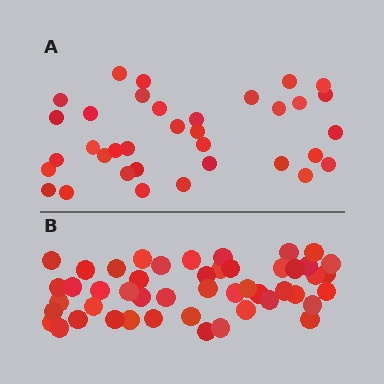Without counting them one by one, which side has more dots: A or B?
Region B (the bottom region) has more dots.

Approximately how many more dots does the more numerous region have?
Region B has approximately 15 more dots than region A.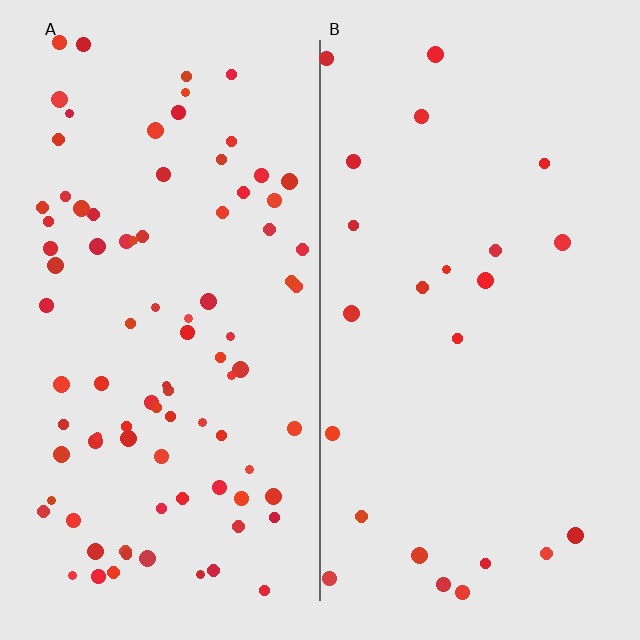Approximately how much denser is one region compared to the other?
Approximately 3.7× — region A over region B.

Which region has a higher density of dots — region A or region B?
A (the left).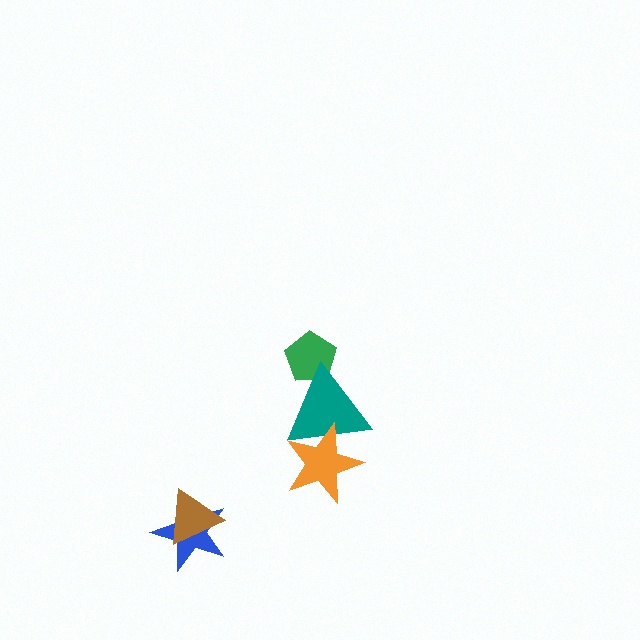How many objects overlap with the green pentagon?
1 object overlaps with the green pentagon.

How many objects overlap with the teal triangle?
2 objects overlap with the teal triangle.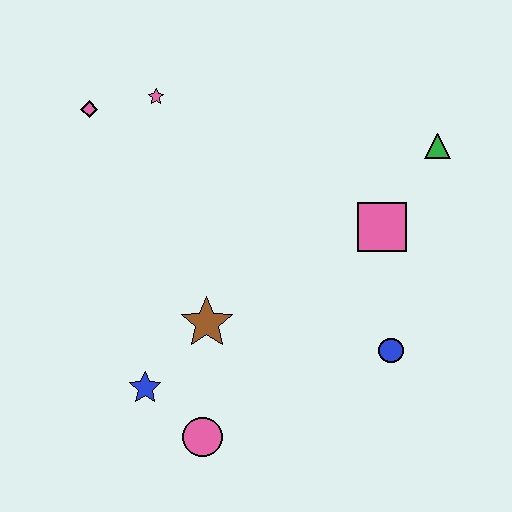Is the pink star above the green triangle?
Yes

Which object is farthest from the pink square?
The pink diamond is farthest from the pink square.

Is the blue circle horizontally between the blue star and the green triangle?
Yes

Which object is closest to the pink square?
The green triangle is closest to the pink square.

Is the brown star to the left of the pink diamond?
No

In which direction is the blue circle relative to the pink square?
The blue circle is below the pink square.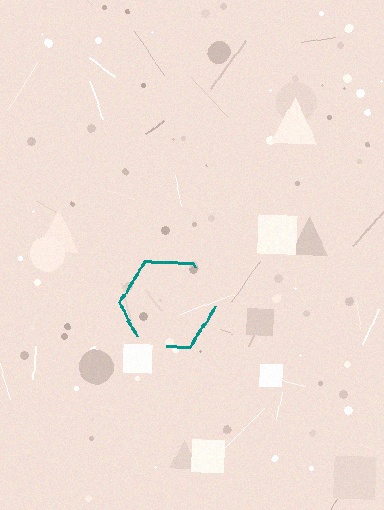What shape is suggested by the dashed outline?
The dashed outline suggests a hexagon.